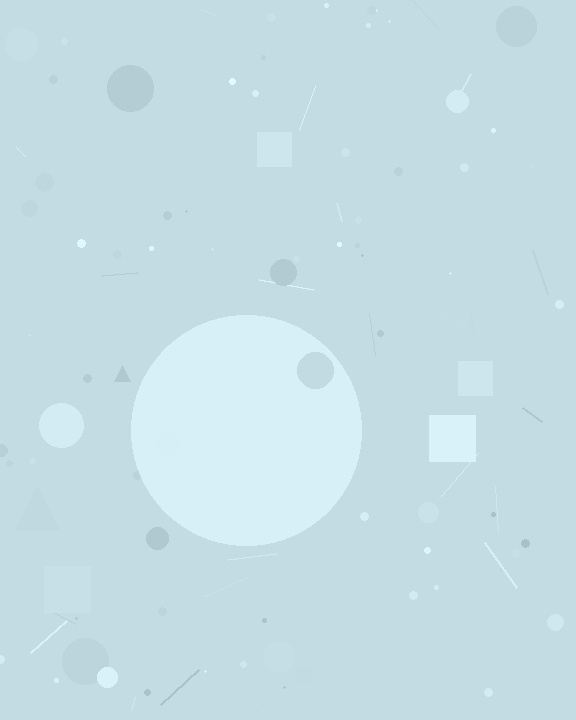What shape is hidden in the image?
A circle is hidden in the image.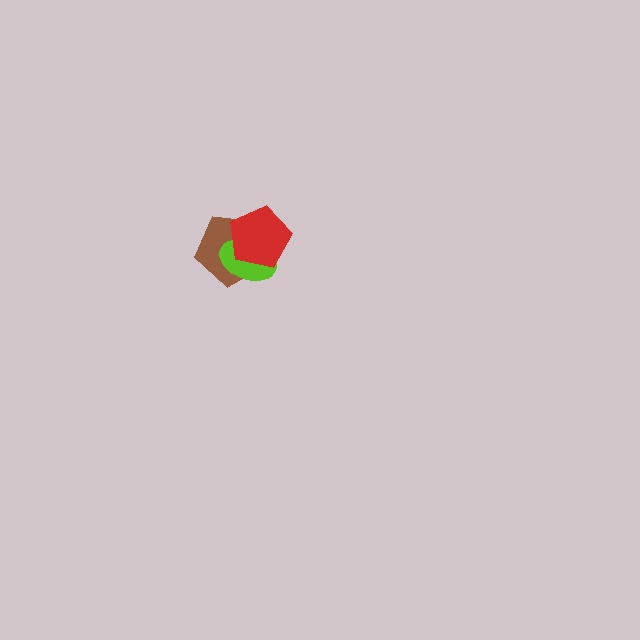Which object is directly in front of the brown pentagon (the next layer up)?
The lime ellipse is directly in front of the brown pentagon.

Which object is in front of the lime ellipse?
The red pentagon is in front of the lime ellipse.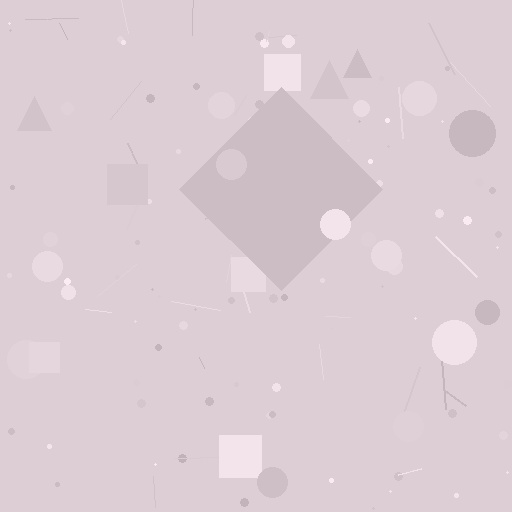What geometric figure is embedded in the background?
A diamond is embedded in the background.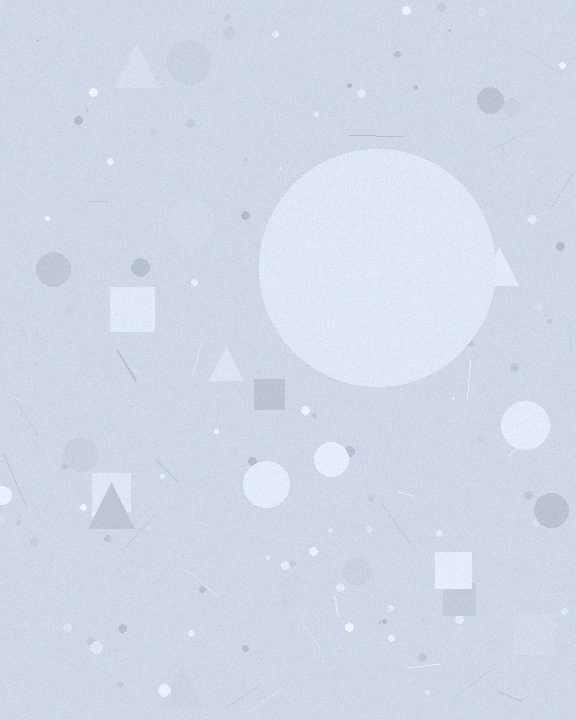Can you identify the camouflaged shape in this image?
The camouflaged shape is a circle.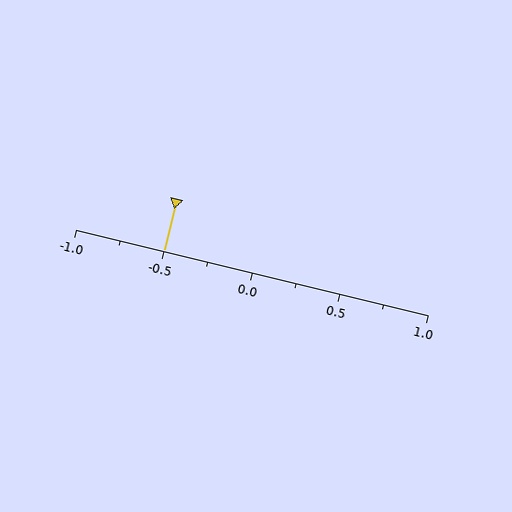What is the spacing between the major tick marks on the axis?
The major ticks are spaced 0.5 apart.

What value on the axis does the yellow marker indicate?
The marker indicates approximately -0.5.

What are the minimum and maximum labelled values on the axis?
The axis runs from -1.0 to 1.0.